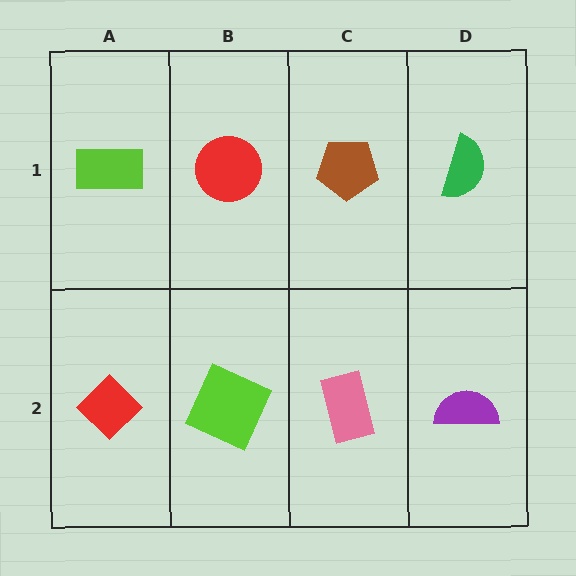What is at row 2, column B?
A lime square.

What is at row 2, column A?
A red diamond.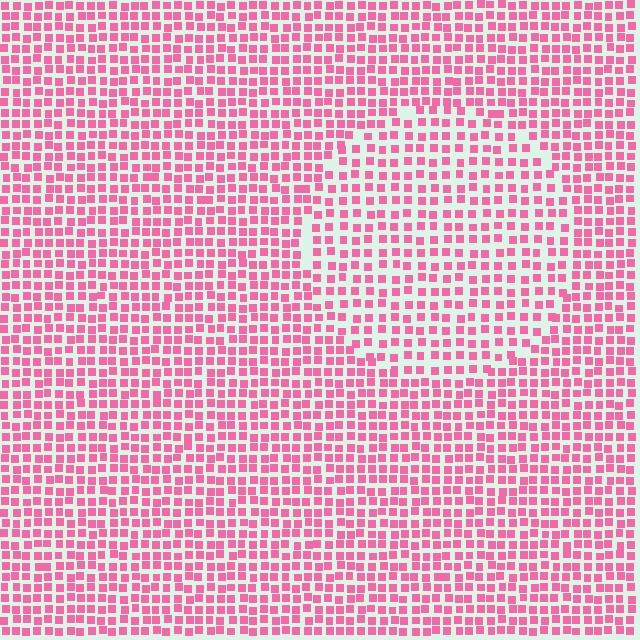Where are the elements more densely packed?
The elements are more densely packed outside the circle boundary.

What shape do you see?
I see a circle.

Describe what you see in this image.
The image contains small pink elements arranged at two different densities. A circle-shaped region is visible where the elements are less densely packed than the surrounding area.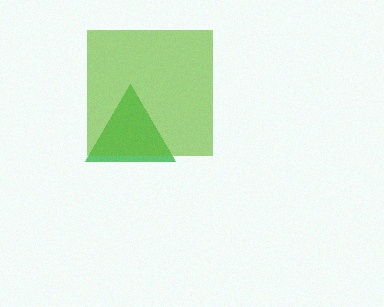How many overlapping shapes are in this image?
There are 2 overlapping shapes in the image.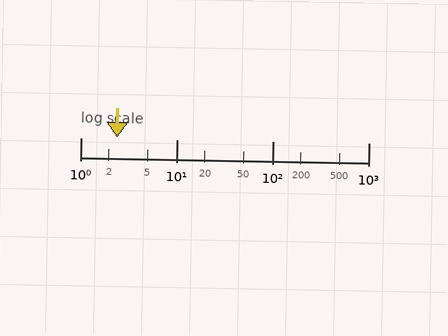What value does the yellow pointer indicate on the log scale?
The pointer indicates approximately 2.4.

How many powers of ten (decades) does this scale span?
The scale spans 3 decades, from 1 to 1000.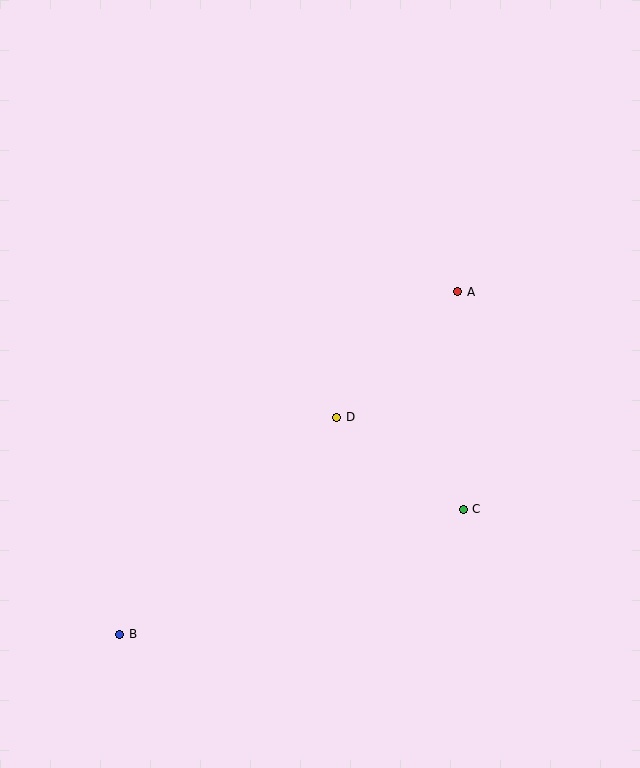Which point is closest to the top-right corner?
Point A is closest to the top-right corner.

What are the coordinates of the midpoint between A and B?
The midpoint between A and B is at (289, 463).